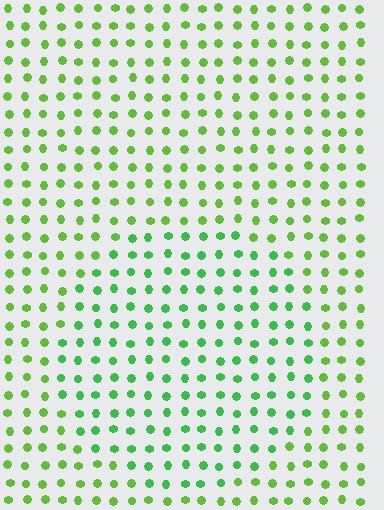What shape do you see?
I see a circle.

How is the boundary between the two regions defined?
The boundary is defined purely by a slight shift in hue (about 27 degrees). Spacing, size, and orientation are identical on both sides.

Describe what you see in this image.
The image is filled with small lime elements in a uniform arrangement. A circle-shaped region is visible where the elements are tinted to a slightly different hue, forming a subtle color boundary.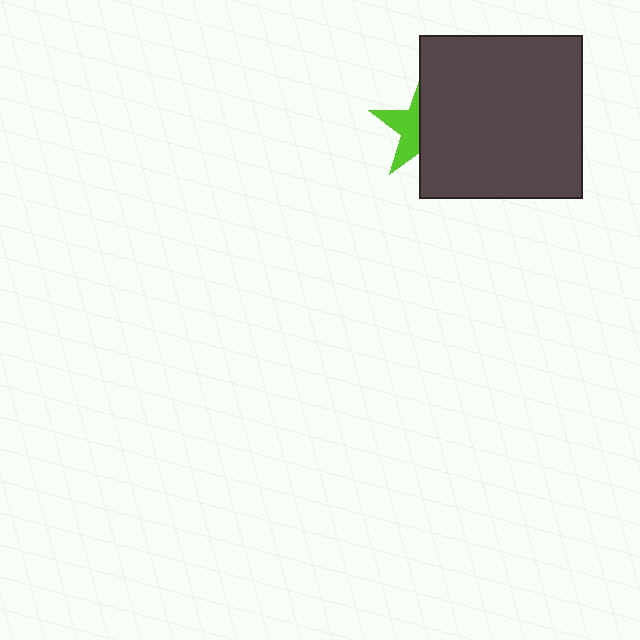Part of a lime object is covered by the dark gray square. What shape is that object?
It is a star.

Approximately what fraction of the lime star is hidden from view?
Roughly 57% of the lime star is hidden behind the dark gray square.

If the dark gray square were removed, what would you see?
You would see the complete lime star.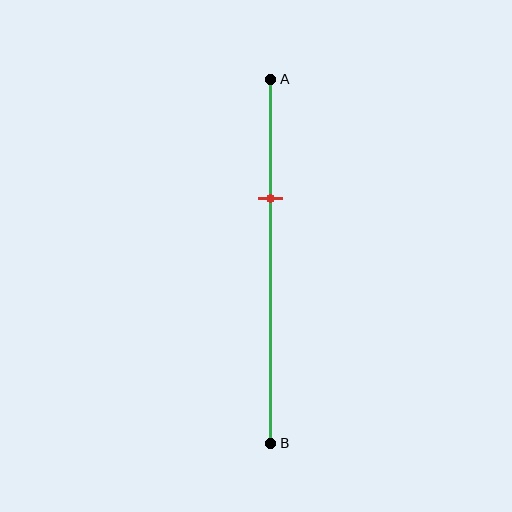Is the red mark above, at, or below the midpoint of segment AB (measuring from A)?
The red mark is above the midpoint of segment AB.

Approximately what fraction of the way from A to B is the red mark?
The red mark is approximately 35% of the way from A to B.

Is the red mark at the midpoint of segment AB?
No, the mark is at about 35% from A, not at the 50% midpoint.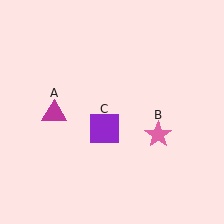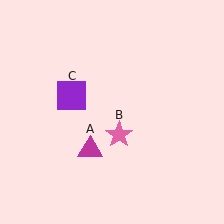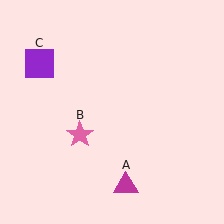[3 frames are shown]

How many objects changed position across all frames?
3 objects changed position: magenta triangle (object A), pink star (object B), purple square (object C).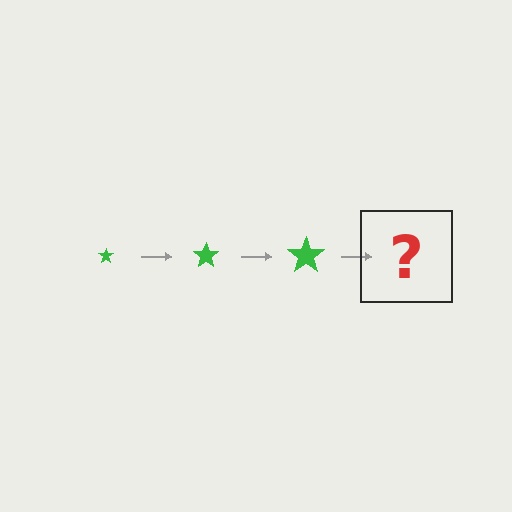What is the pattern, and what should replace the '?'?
The pattern is that the star gets progressively larger each step. The '?' should be a green star, larger than the previous one.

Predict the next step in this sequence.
The next step is a green star, larger than the previous one.